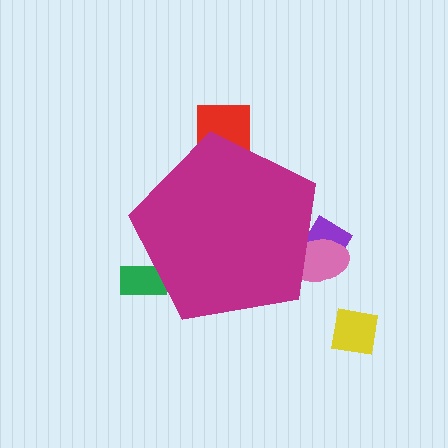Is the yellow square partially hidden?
No, the yellow square is fully visible.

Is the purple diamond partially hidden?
Yes, the purple diamond is partially hidden behind the magenta pentagon.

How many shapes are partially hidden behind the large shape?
4 shapes are partially hidden.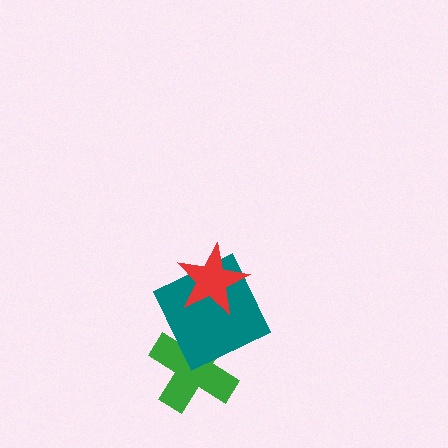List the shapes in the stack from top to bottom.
From top to bottom: the red star, the teal square, the green cross.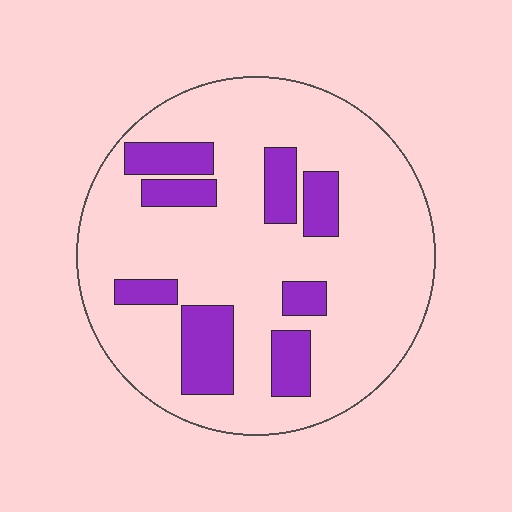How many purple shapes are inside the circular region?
8.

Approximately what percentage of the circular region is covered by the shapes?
Approximately 20%.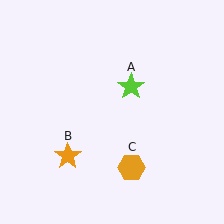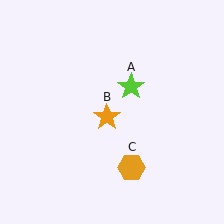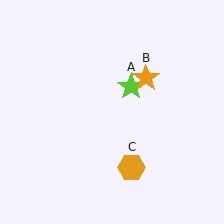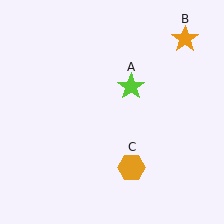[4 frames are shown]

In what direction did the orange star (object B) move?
The orange star (object B) moved up and to the right.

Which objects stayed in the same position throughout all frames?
Lime star (object A) and orange hexagon (object C) remained stationary.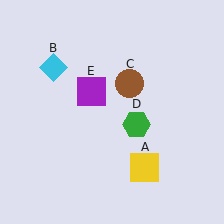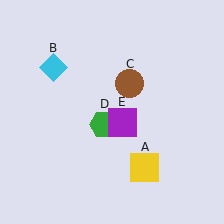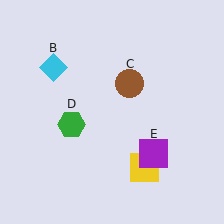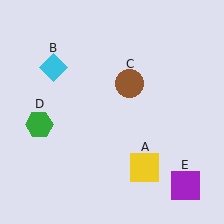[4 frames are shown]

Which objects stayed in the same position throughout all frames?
Yellow square (object A) and cyan diamond (object B) and brown circle (object C) remained stationary.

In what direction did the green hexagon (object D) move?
The green hexagon (object D) moved left.